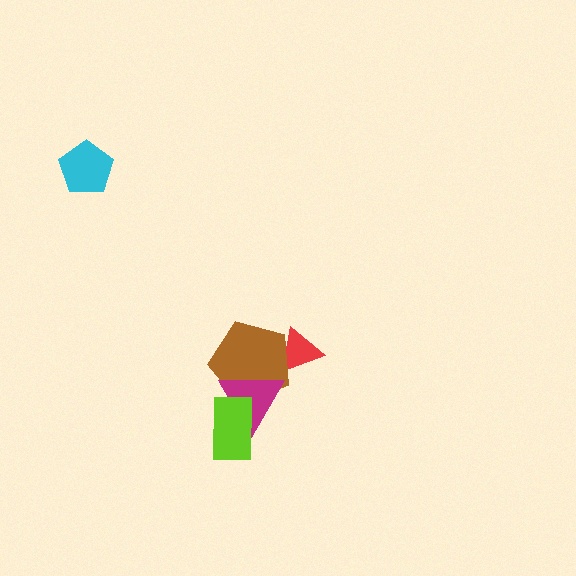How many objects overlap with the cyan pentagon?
0 objects overlap with the cyan pentagon.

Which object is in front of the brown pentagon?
The magenta triangle is in front of the brown pentagon.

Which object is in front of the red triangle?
The brown pentagon is in front of the red triangle.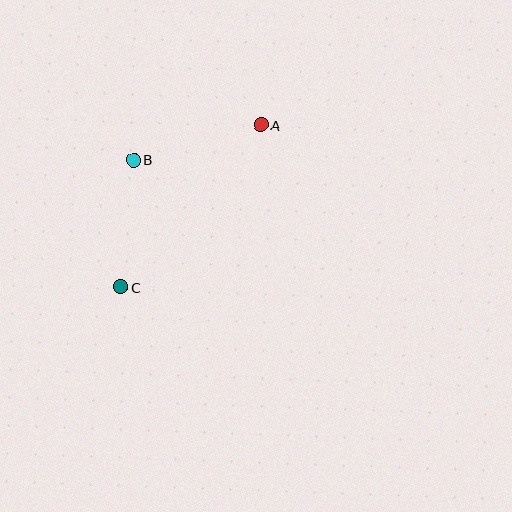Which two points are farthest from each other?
Points A and C are farthest from each other.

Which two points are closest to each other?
Points B and C are closest to each other.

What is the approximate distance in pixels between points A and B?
The distance between A and B is approximately 132 pixels.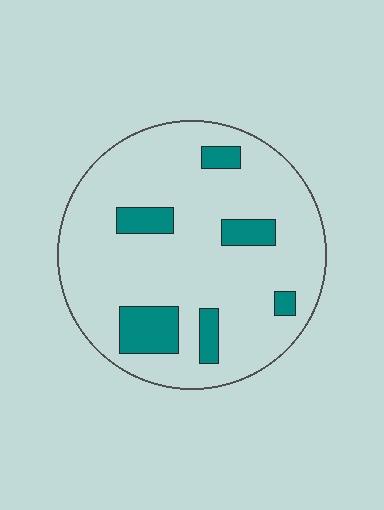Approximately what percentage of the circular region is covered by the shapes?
Approximately 15%.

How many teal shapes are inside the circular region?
6.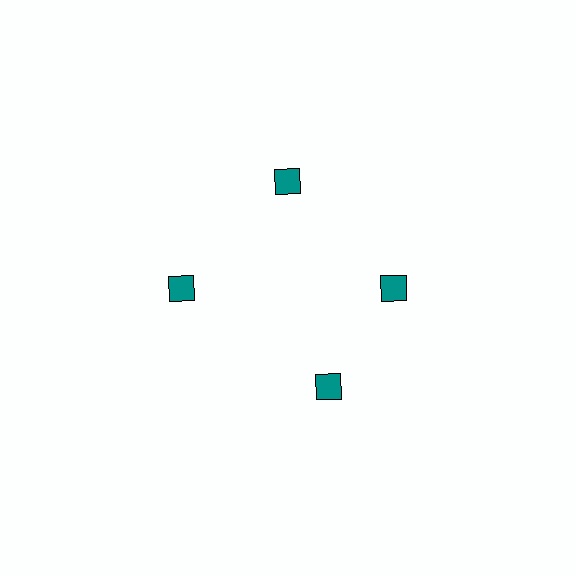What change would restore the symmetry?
The symmetry would be restored by rotating it back into even spacing with its neighbors so that all 4 squares sit at equal angles and equal distance from the center.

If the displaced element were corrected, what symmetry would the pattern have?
It would have 4-fold rotational symmetry — the pattern would map onto itself every 90 degrees.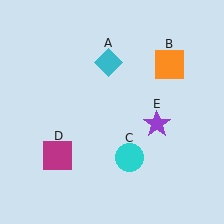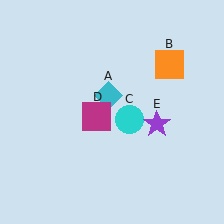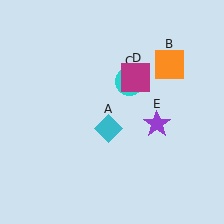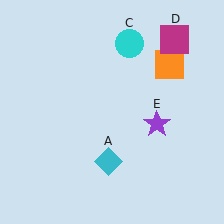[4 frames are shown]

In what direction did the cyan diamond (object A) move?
The cyan diamond (object A) moved down.